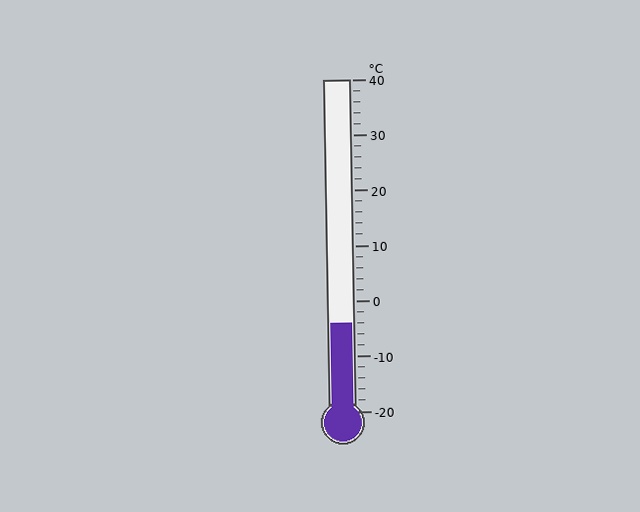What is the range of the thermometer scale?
The thermometer scale ranges from -20°C to 40°C.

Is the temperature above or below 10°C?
The temperature is below 10°C.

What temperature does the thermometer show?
The thermometer shows approximately -4°C.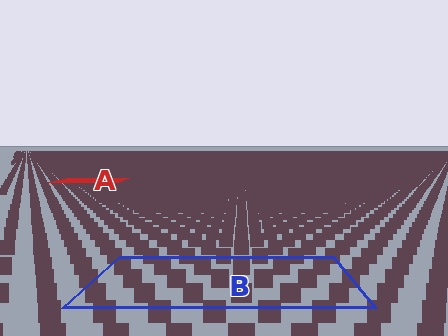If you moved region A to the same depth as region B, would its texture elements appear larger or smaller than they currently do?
They would appear larger. At a closer depth, the same texture elements are projected at a bigger on-screen size.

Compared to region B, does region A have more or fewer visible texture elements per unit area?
Region A has more texture elements per unit area — they are packed more densely because it is farther away.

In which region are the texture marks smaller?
The texture marks are smaller in region A, because it is farther away.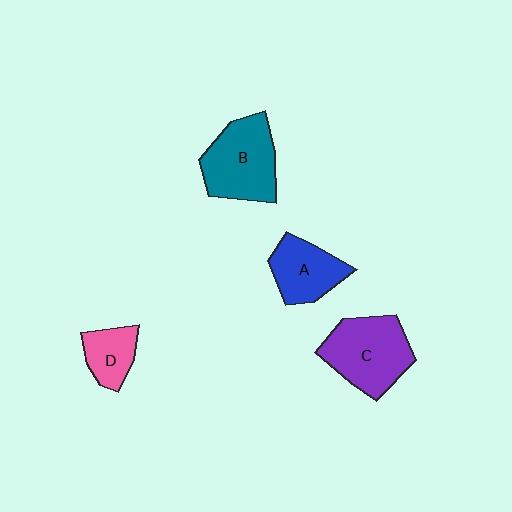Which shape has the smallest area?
Shape D (pink).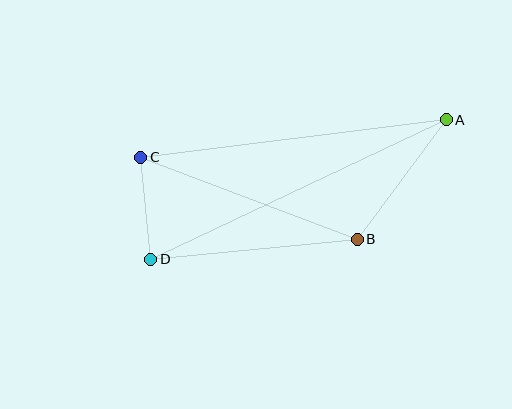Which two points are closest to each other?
Points C and D are closest to each other.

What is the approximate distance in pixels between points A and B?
The distance between A and B is approximately 149 pixels.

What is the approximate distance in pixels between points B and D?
The distance between B and D is approximately 207 pixels.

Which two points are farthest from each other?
Points A and D are farthest from each other.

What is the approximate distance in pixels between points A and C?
The distance between A and C is approximately 308 pixels.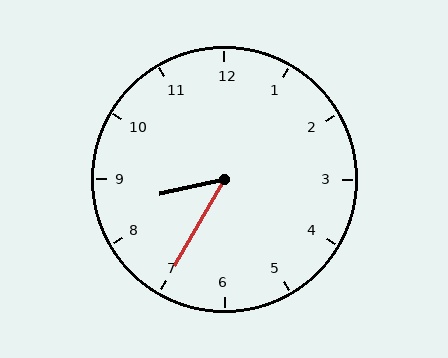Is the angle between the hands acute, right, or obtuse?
It is acute.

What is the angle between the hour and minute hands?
Approximately 48 degrees.